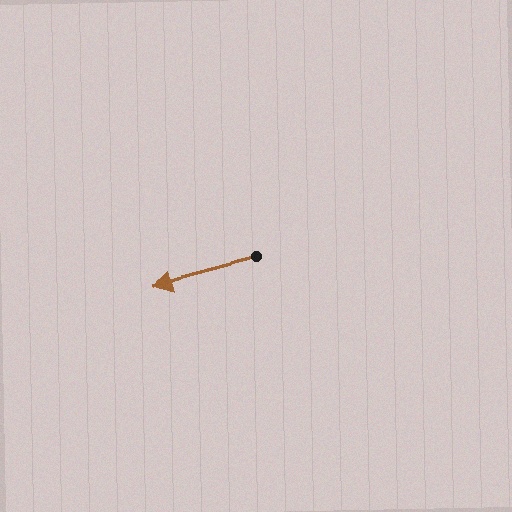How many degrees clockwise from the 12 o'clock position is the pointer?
Approximately 255 degrees.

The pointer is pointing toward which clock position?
Roughly 8 o'clock.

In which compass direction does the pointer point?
West.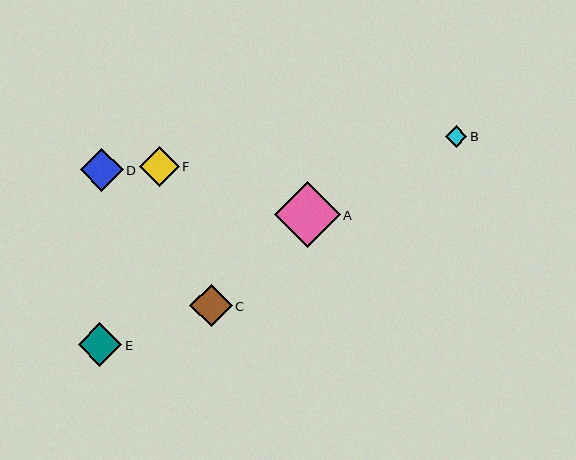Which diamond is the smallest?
Diamond B is the smallest with a size of approximately 21 pixels.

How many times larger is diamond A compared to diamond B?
Diamond A is approximately 3.1 times the size of diamond B.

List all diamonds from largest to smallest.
From largest to smallest: A, E, D, C, F, B.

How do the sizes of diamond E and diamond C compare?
Diamond E and diamond C are approximately the same size.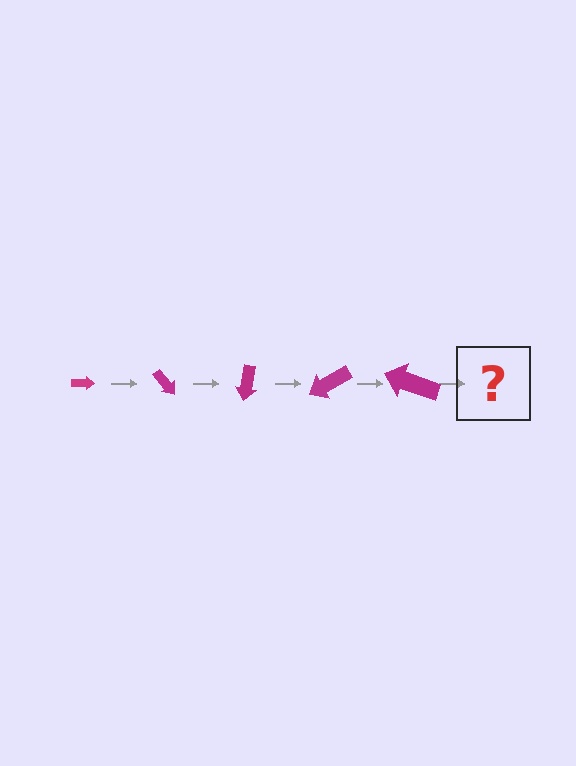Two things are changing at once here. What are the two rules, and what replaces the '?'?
The two rules are that the arrow grows larger each step and it rotates 50 degrees each step. The '?' should be an arrow, larger than the previous one and rotated 250 degrees from the start.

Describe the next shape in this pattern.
It should be an arrow, larger than the previous one and rotated 250 degrees from the start.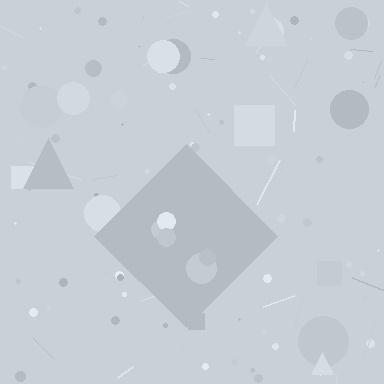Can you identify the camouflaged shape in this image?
The camouflaged shape is a diamond.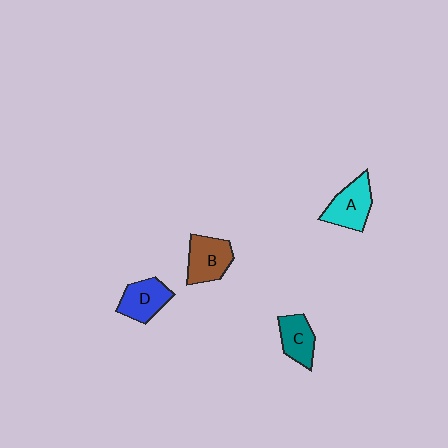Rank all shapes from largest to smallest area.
From largest to smallest: A (cyan), B (brown), D (blue), C (teal).